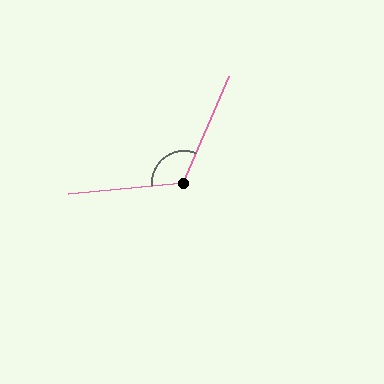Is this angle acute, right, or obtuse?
It is obtuse.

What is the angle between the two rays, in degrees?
Approximately 119 degrees.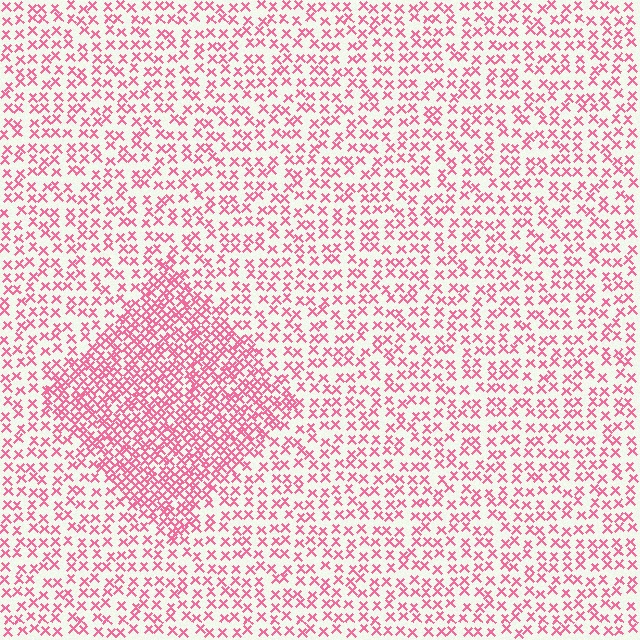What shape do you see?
I see a diamond.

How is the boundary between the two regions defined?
The boundary is defined by a change in element density (approximately 2.1x ratio). All elements are the same color, size, and shape.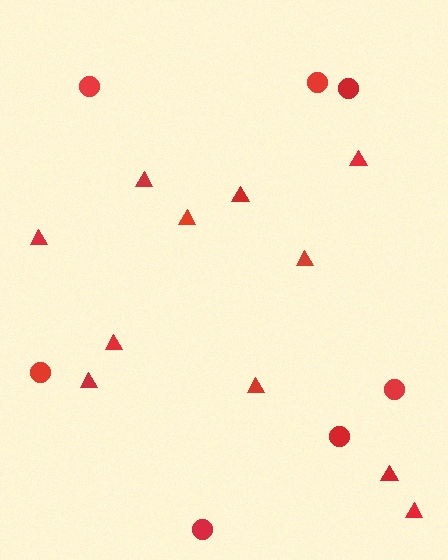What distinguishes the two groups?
There are 2 groups: one group of triangles (11) and one group of circles (7).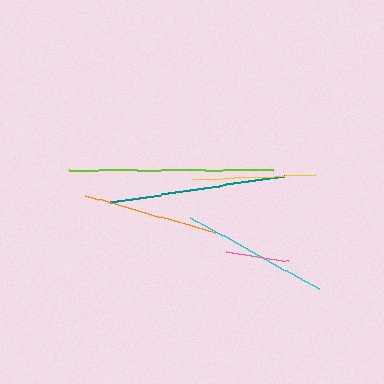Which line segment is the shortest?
The pink line is the shortest at approximately 63 pixels.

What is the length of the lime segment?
The lime segment is approximately 204 pixels long.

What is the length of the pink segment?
The pink segment is approximately 63 pixels long.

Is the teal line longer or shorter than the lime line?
The lime line is longer than the teal line.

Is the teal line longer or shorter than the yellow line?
The teal line is longer than the yellow line.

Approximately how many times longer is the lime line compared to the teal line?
The lime line is approximately 1.2 times the length of the teal line.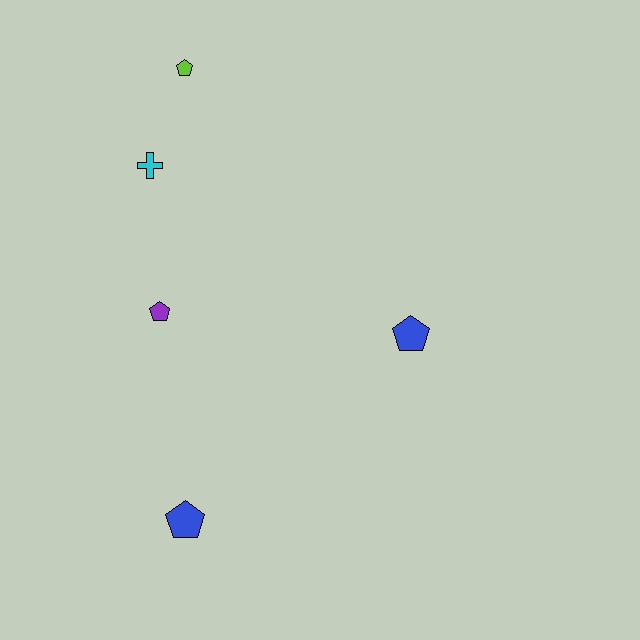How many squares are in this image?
There are no squares.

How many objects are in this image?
There are 5 objects.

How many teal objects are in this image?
There are no teal objects.